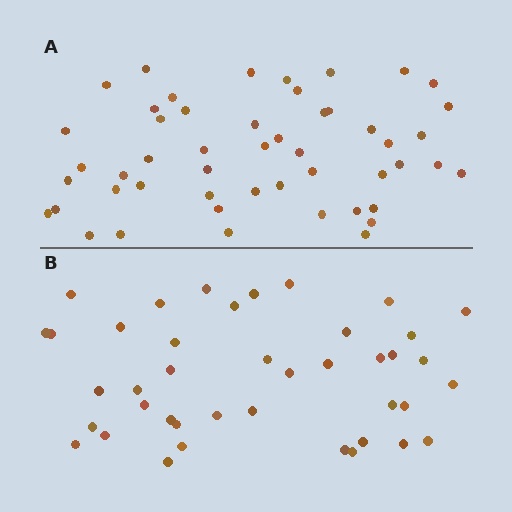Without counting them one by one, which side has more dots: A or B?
Region A (the top region) has more dots.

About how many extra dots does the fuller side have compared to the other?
Region A has roughly 8 or so more dots than region B.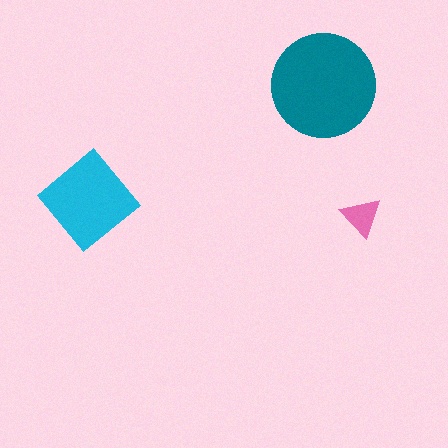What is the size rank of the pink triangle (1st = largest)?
3rd.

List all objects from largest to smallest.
The teal circle, the cyan diamond, the pink triangle.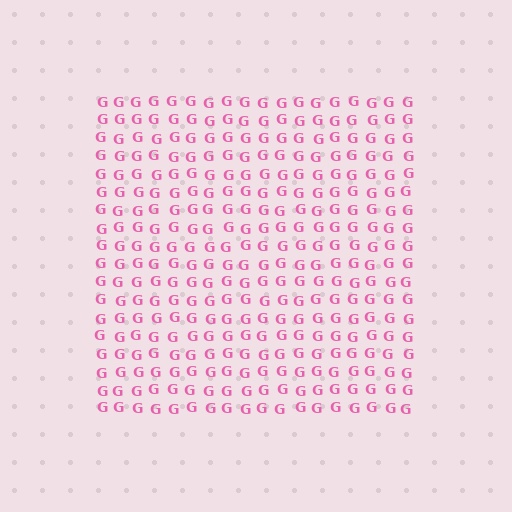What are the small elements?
The small elements are letter G's.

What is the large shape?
The large shape is a square.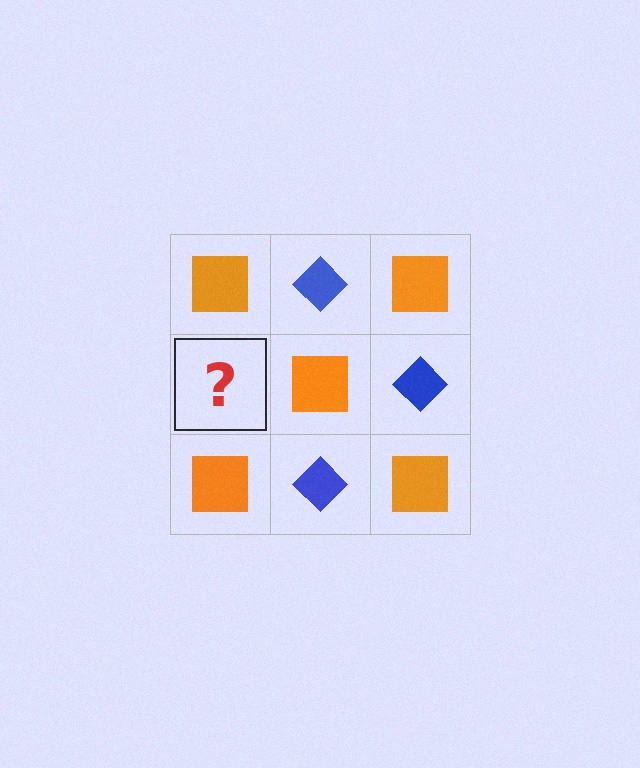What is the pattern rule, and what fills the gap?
The rule is that it alternates orange square and blue diamond in a checkerboard pattern. The gap should be filled with a blue diamond.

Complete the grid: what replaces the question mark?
The question mark should be replaced with a blue diamond.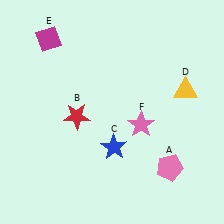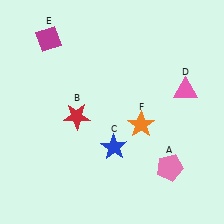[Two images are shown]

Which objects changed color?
D changed from yellow to pink. F changed from pink to orange.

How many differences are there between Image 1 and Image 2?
There are 2 differences between the two images.